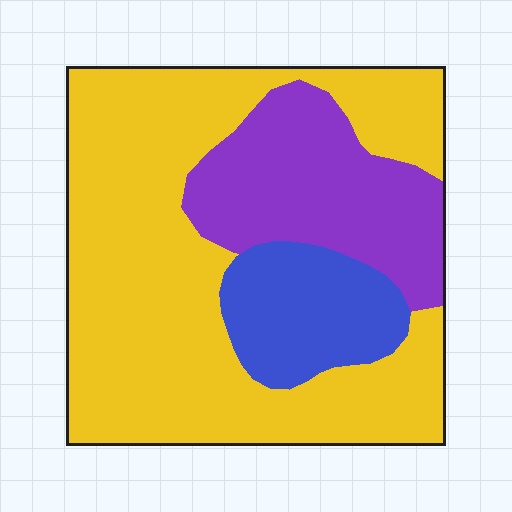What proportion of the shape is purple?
Purple takes up about one quarter (1/4) of the shape.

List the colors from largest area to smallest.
From largest to smallest: yellow, purple, blue.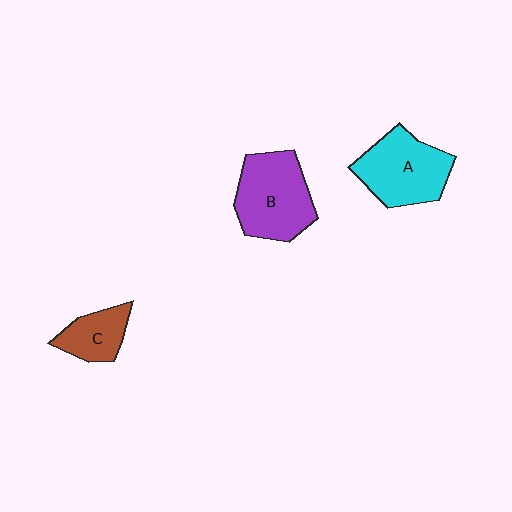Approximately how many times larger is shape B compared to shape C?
Approximately 1.9 times.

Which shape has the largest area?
Shape B (purple).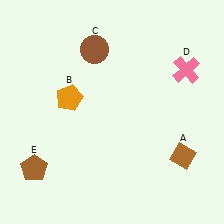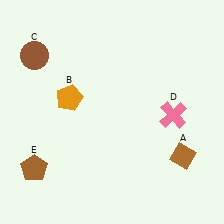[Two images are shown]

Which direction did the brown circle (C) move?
The brown circle (C) moved left.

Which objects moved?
The objects that moved are: the brown circle (C), the pink cross (D).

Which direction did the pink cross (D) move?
The pink cross (D) moved down.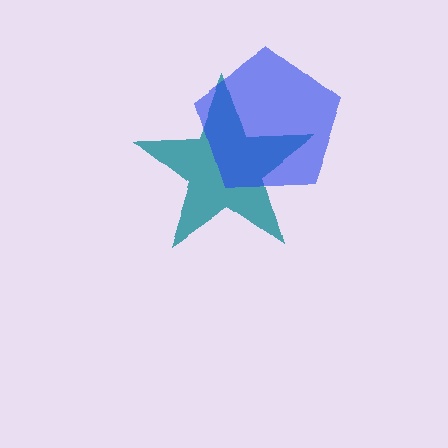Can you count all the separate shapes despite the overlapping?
Yes, there are 2 separate shapes.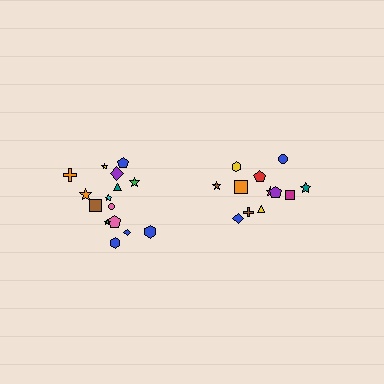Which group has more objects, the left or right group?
The left group.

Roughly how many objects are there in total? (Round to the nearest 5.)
Roughly 25 objects in total.